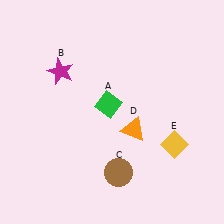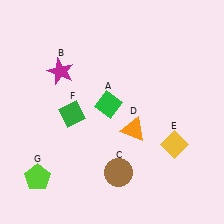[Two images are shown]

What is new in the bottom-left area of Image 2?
A lime pentagon (G) was added in the bottom-left area of Image 2.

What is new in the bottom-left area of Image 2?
A green diamond (F) was added in the bottom-left area of Image 2.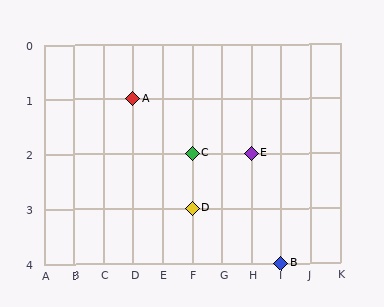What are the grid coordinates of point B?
Point B is at grid coordinates (I, 4).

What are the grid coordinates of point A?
Point A is at grid coordinates (D, 1).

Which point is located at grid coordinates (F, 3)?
Point D is at (F, 3).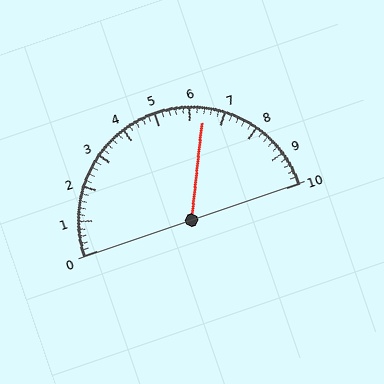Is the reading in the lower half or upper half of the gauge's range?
The reading is in the upper half of the range (0 to 10).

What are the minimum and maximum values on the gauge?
The gauge ranges from 0 to 10.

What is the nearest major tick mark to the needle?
The nearest major tick mark is 6.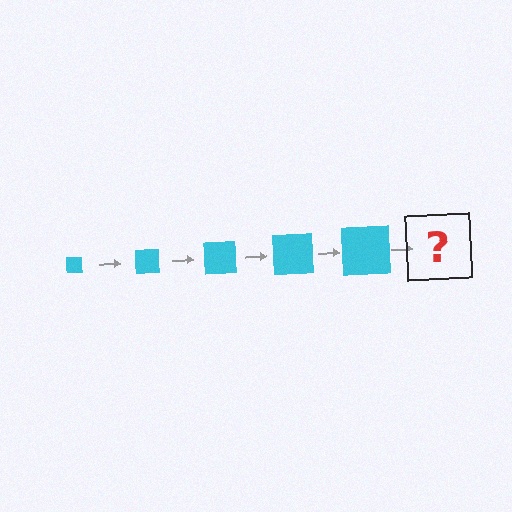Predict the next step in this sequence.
The next step is a cyan square, larger than the previous one.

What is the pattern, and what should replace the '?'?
The pattern is that the square gets progressively larger each step. The '?' should be a cyan square, larger than the previous one.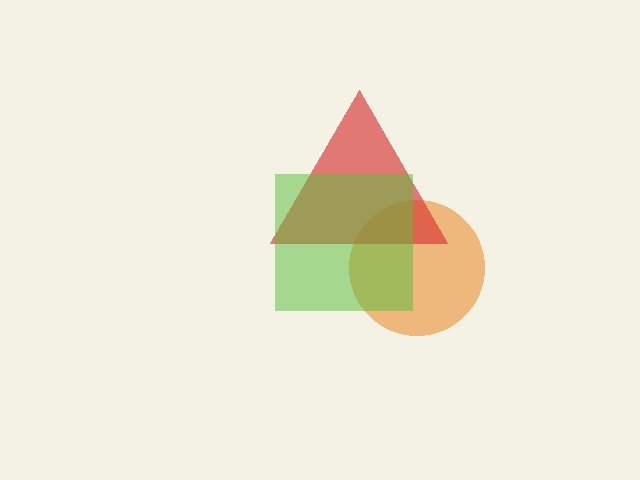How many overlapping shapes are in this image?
There are 3 overlapping shapes in the image.